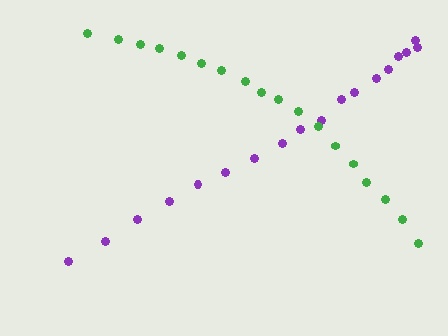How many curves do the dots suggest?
There are 2 distinct paths.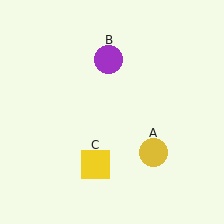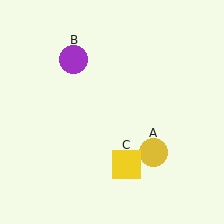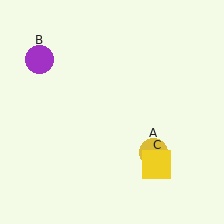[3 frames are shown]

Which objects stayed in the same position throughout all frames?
Yellow circle (object A) remained stationary.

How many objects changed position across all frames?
2 objects changed position: purple circle (object B), yellow square (object C).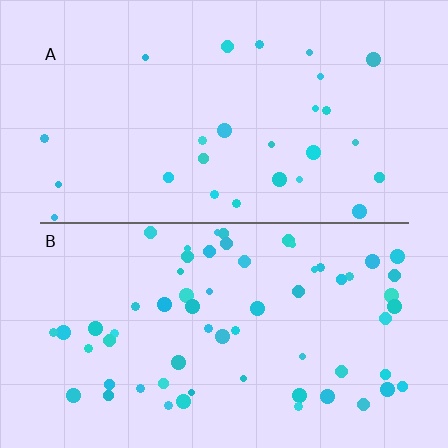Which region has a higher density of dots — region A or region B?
B (the bottom).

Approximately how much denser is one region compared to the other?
Approximately 2.3× — region B over region A.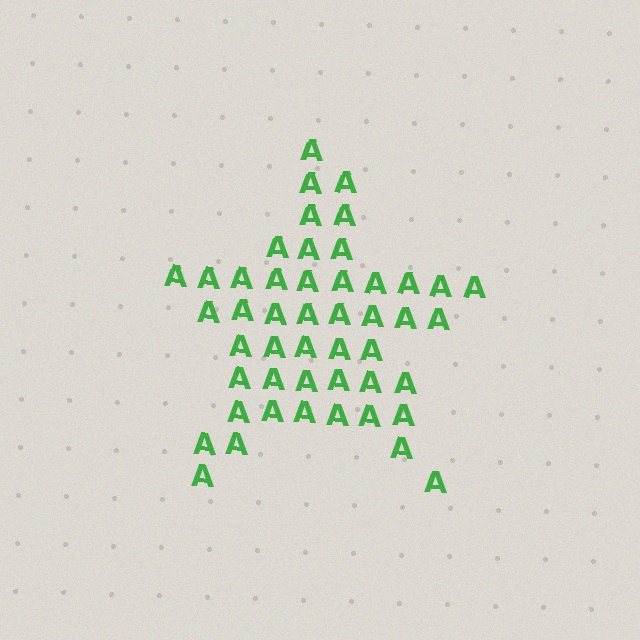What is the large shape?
The large shape is a star.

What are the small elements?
The small elements are letter A's.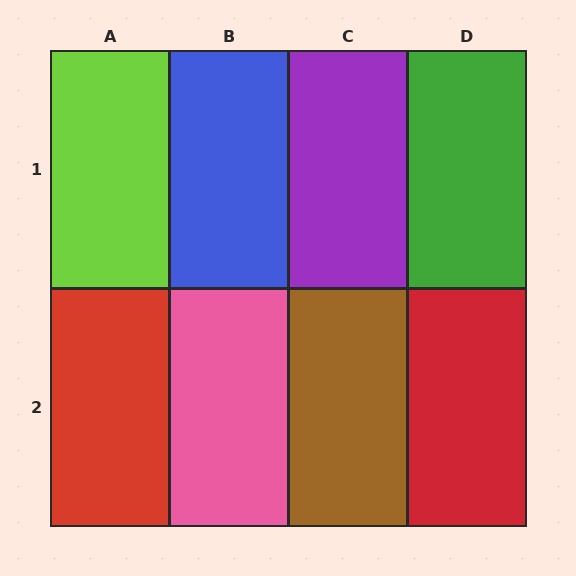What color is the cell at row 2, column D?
Red.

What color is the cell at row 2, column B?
Pink.